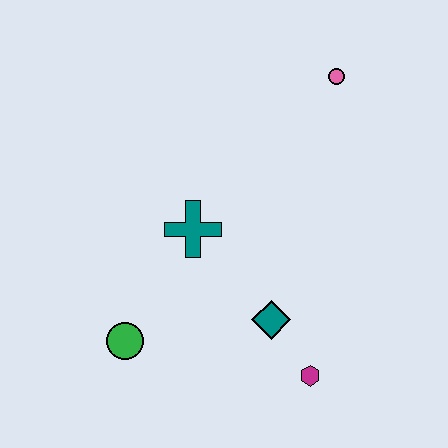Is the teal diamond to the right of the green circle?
Yes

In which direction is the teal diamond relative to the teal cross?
The teal diamond is below the teal cross.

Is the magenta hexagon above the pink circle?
No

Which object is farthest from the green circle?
The pink circle is farthest from the green circle.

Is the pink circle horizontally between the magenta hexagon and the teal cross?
No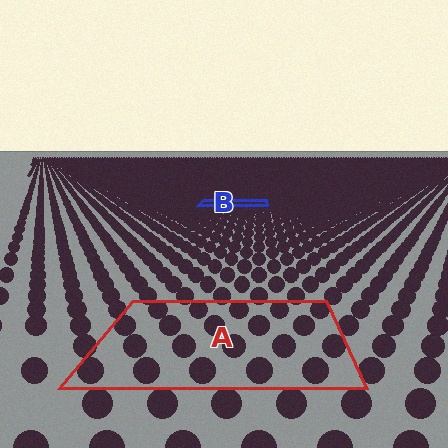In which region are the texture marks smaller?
The texture marks are smaller in region B, because it is farther away.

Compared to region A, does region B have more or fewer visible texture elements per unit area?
Region B has more texture elements per unit area — they are packed more densely because it is farther away.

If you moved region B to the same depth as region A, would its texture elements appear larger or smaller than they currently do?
They would appear larger. At a closer depth, the same texture elements are projected at a bigger on-screen size.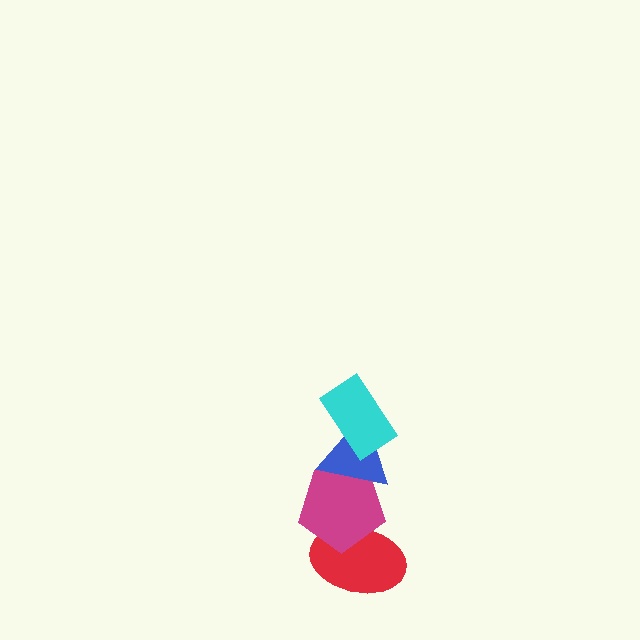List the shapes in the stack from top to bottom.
From top to bottom: the cyan rectangle, the blue triangle, the magenta pentagon, the red ellipse.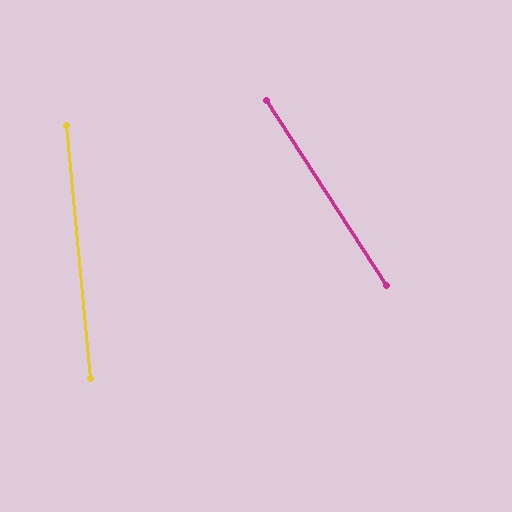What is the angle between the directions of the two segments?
Approximately 27 degrees.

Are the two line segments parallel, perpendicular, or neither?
Neither parallel nor perpendicular — they differ by about 27°.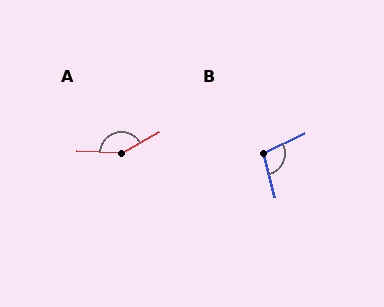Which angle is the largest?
A, at approximately 147 degrees.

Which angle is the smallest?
B, at approximately 102 degrees.